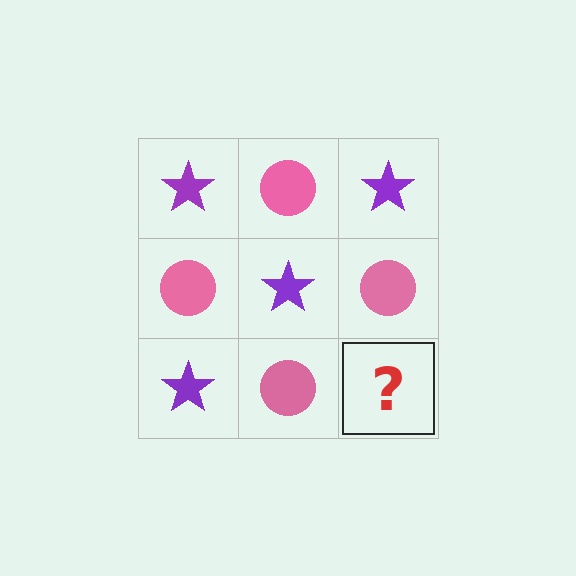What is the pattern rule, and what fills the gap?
The rule is that it alternates purple star and pink circle in a checkerboard pattern. The gap should be filled with a purple star.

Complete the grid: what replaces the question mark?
The question mark should be replaced with a purple star.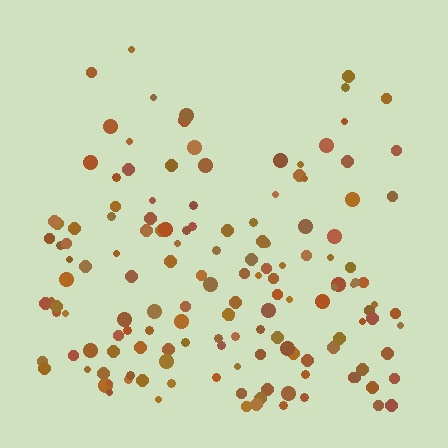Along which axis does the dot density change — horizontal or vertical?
Vertical.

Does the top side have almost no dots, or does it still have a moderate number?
Still a moderate number, just noticeably fewer than the bottom.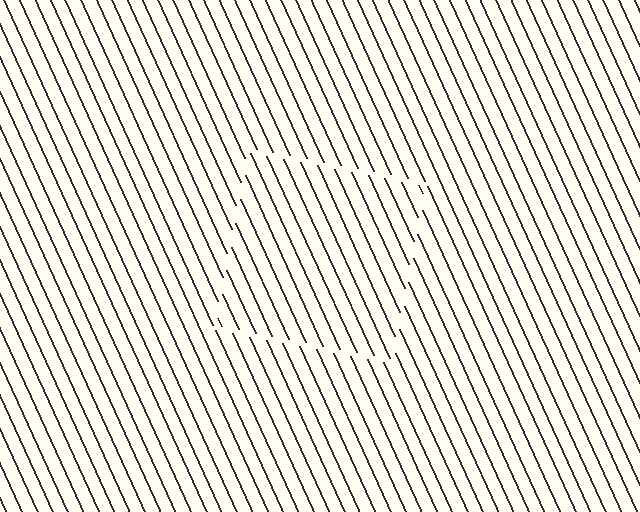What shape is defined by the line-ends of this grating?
An illusory square. The interior of the shape contains the same grating, shifted by half a period — the contour is defined by the phase discontinuity where line-ends from the inner and outer gratings abut.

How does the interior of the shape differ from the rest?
The interior of the shape contains the same grating, shifted by half a period — the contour is defined by the phase discontinuity where line-ends from the inner and outer gratings abut.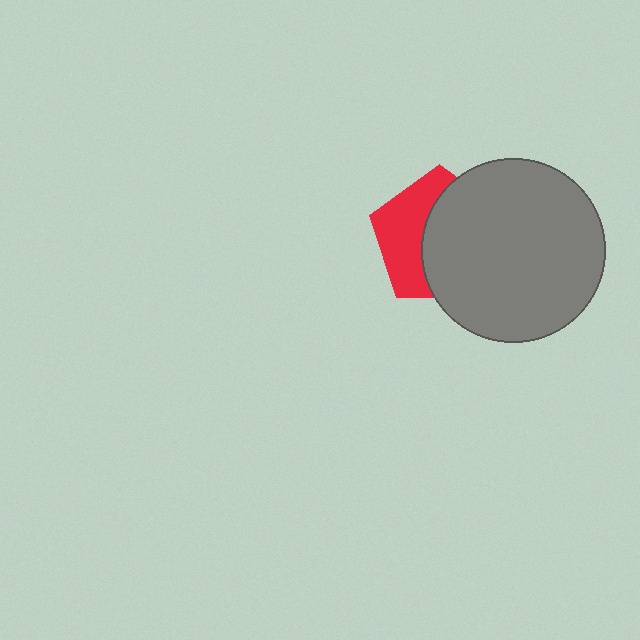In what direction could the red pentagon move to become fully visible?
The red pentagon could move left. That would shift it out from behind the gray circle entirely.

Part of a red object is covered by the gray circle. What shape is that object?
It is a pentagon.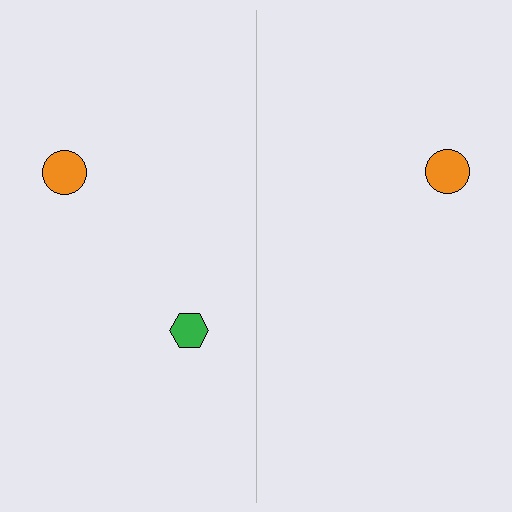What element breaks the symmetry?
A green hexagon is missing from the right side.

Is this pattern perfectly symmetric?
No, the pattern is not perfectly symmetric. A green hexagon is missing from the right side.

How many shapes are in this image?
There are 3 shapes in this image.